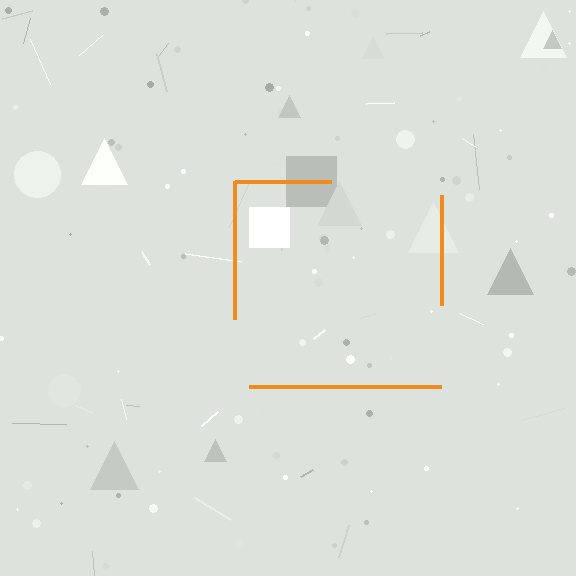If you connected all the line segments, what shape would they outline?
They would outline a square.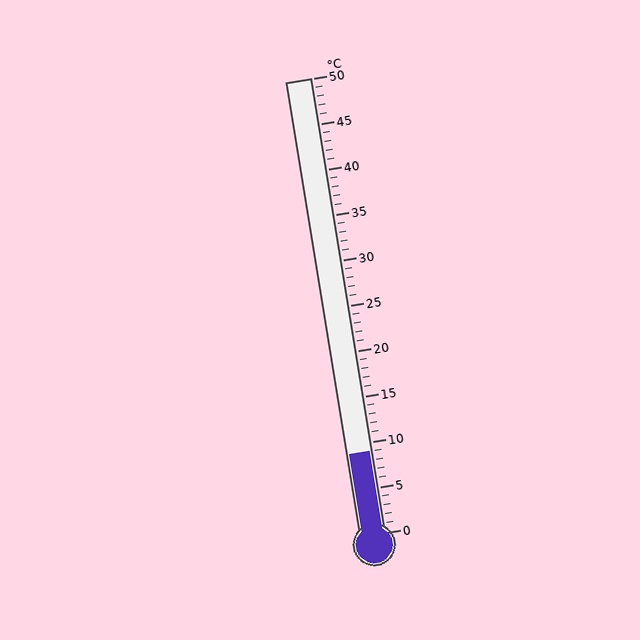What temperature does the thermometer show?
The thermometer shows approximately 9°C.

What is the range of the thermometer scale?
The thermometer scale ranges from 0°C to 50°C.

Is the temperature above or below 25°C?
The temperature is below 25°C.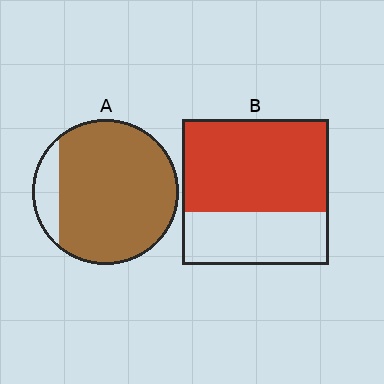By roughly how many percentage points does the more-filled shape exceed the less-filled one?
By roughly 25 percentage points (A over B).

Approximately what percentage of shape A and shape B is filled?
A is approximately 85% and B is approximately 65%.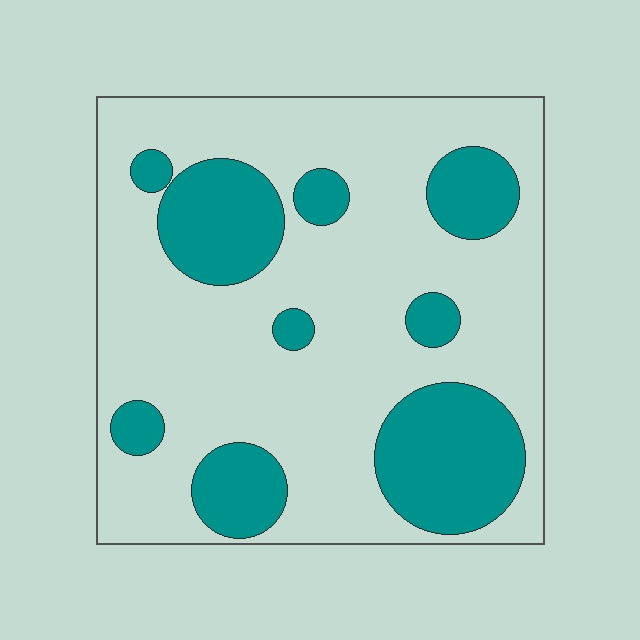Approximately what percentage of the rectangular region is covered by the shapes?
Approximately 30%.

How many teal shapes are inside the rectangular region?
9.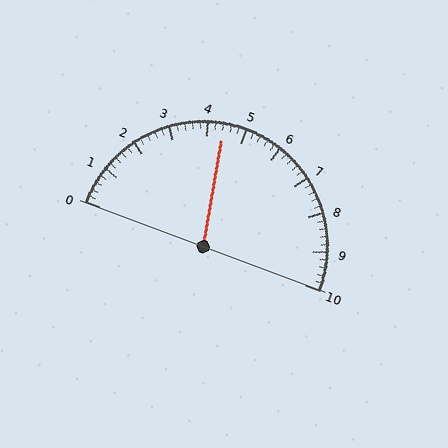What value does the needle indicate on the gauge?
The needle indicates approximately 4.4.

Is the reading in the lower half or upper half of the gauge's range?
The reading is in the lower half of the range (0 to 10).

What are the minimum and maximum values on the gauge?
The gauge ranges from 0 to 10.